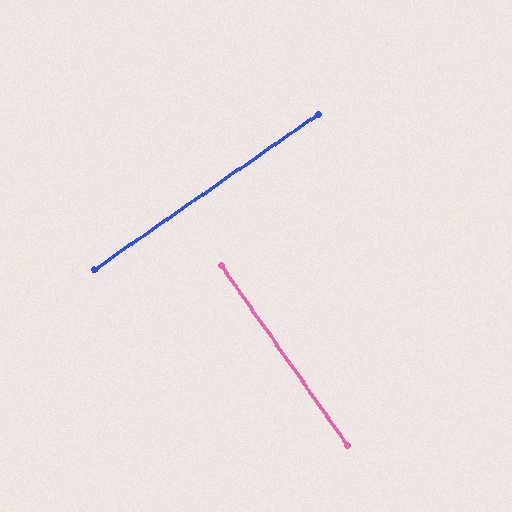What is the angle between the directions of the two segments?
Approximately 90 degrees.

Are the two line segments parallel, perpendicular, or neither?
Perpendicular — they meet at approximately 90°.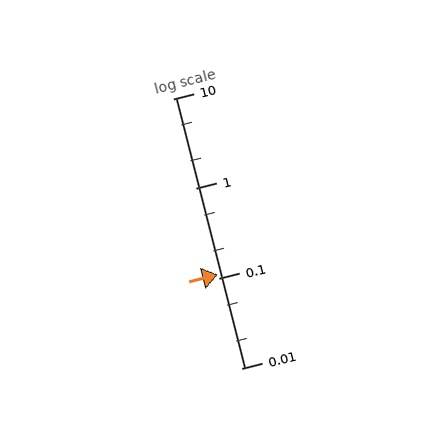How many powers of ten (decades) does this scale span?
The scale spans 3 decades, from 0.01 to 10.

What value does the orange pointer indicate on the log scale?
The pointer indicates approximately 0.11.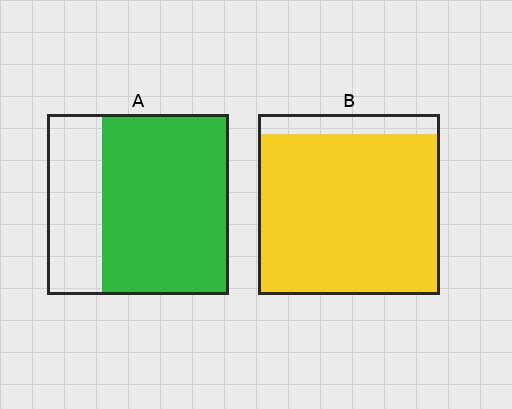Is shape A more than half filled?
Yes.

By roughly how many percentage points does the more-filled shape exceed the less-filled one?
By roughly 20 percentage points (B over A).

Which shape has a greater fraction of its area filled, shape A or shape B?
Shape B.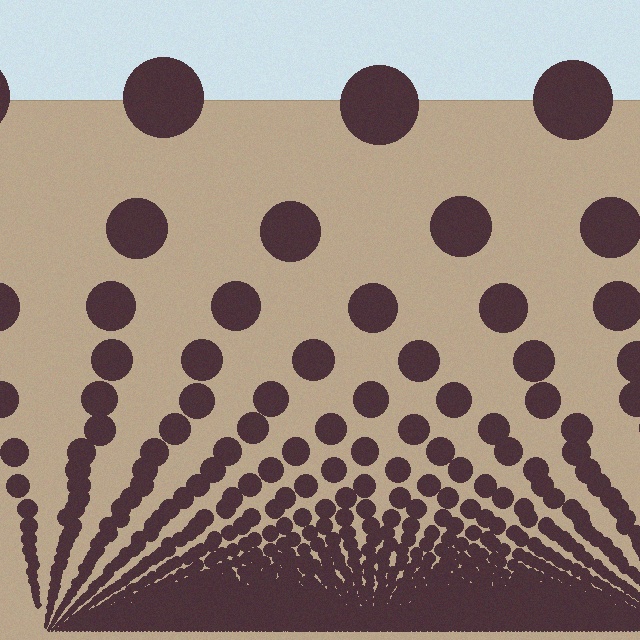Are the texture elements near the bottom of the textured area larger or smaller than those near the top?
Smaller. The gradient is inverted — elements near the bottom are smaller and denser.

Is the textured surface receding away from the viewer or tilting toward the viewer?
The surface appears to tilt toward the viewer. Texture elements get larger and sparser toward the top.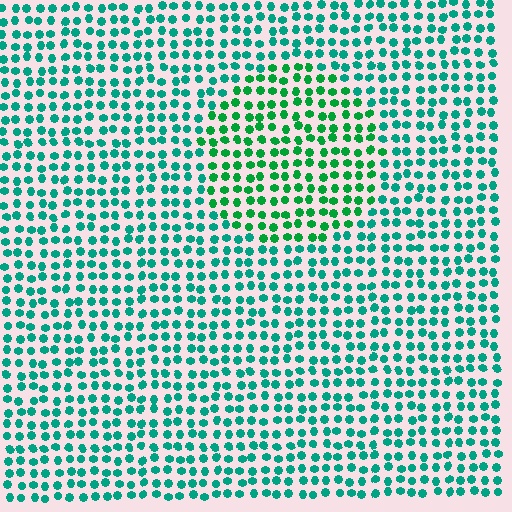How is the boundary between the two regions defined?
The boundary is defined purely by a slight shift in hue (about 30 degrees). Spacing, size, and orientation are identical on both sides.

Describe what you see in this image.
The image is filled with small teal elements in a uniform arrangement. A circle-shaped region is visible where the elements are tinted to a slightly different hue, forming a subtle color boundary.